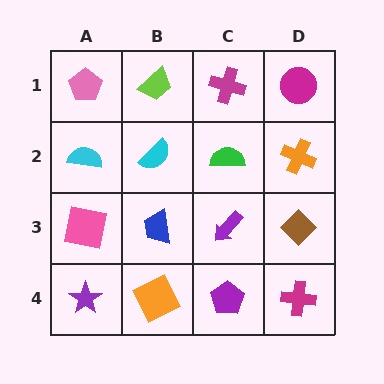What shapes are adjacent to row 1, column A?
A cyan semicircle (row 2, column A), a lime trapezoid (row 1, column B).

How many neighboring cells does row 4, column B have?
3.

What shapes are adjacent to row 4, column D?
A brown diamond (row 3, column D), a purple pentagon (row 4, column C).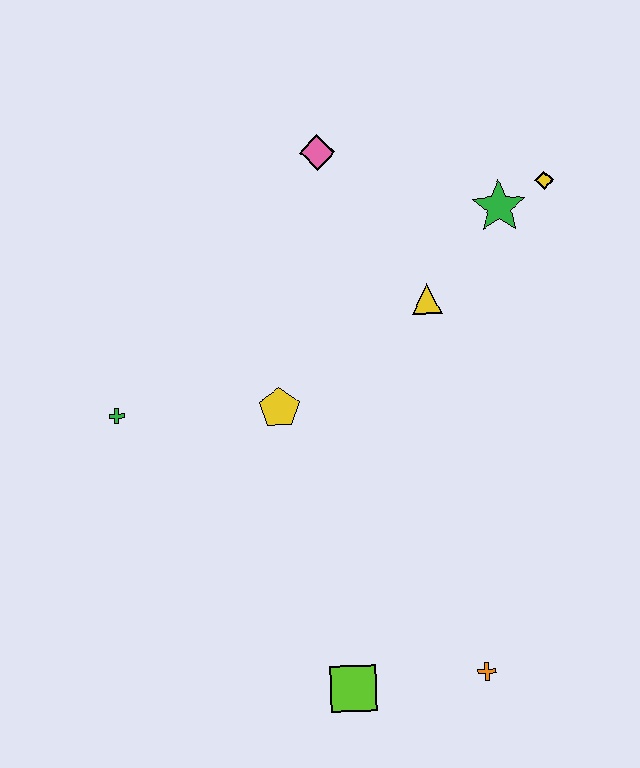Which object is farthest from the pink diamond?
The orange cross is farthest from the pink diamond.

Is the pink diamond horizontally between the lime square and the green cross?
Yes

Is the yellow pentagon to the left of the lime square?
Yes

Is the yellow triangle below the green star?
Yes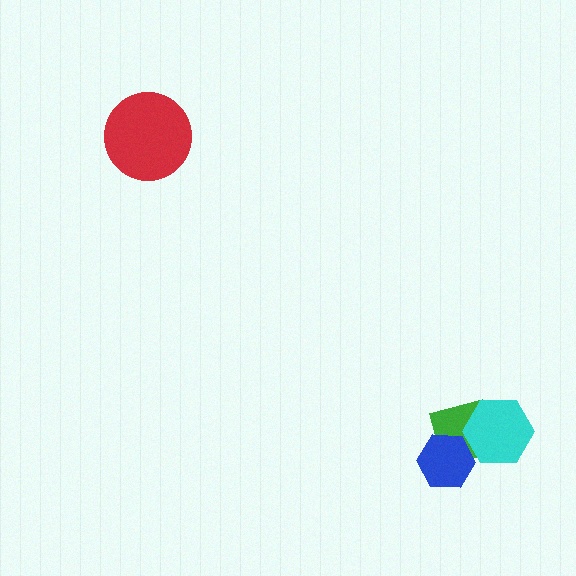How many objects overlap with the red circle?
0 objects overlap with the red circle.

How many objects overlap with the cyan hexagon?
1 object overlaps with the cyan hexagon.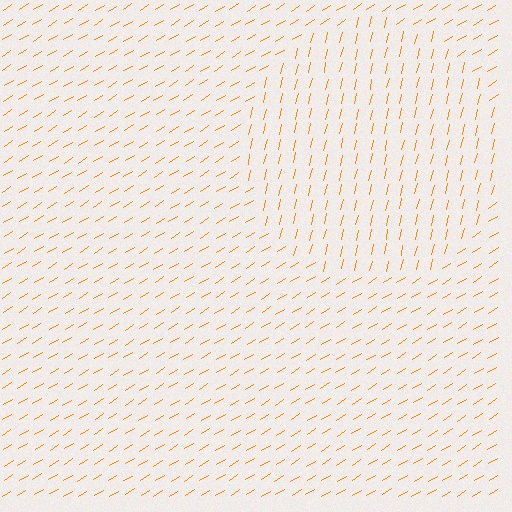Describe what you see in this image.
The image is filled with small orange line segments. A circle region in the image has lines oriented differently from the surrounding lines, creating a visible texture boundary.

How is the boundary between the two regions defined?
The boundary is defined purely by a change in line orientation (approximately 45 degrees difference). All lines are the same color and thickness.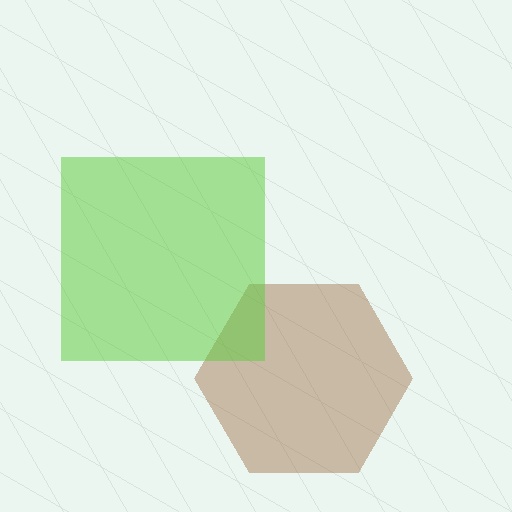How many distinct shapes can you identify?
There are 2 distinct shapes: a brown hexagon, a lime square.